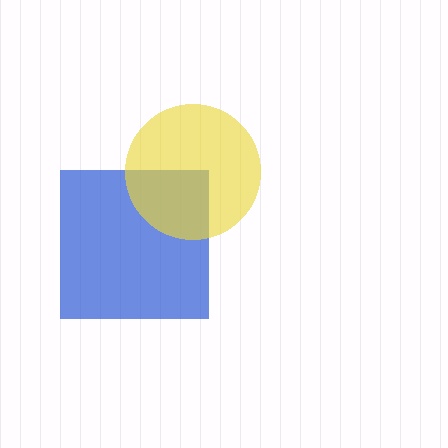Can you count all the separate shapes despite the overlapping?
Yes, there are 2 separate shapes.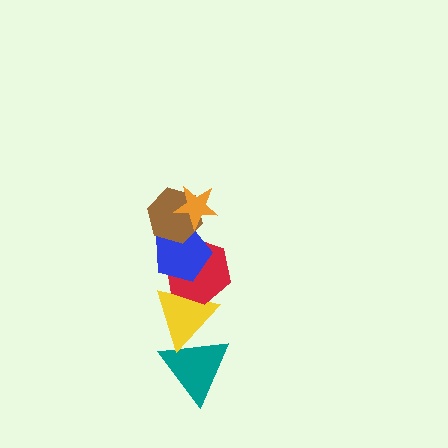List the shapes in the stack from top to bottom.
From top to bottom: the orange star, the brown hexagon, the blue pentagon, the red hexagon, the yellow triangle, the teal triangle.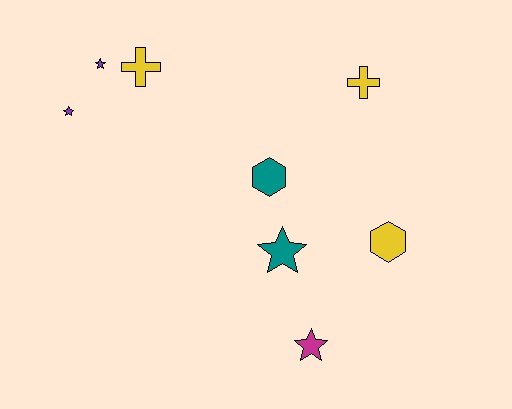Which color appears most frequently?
Yellow, with 3 objects.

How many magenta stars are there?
There is 1 magenta star.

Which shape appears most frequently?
Star, with 4 objects.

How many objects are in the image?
There are 8 objects.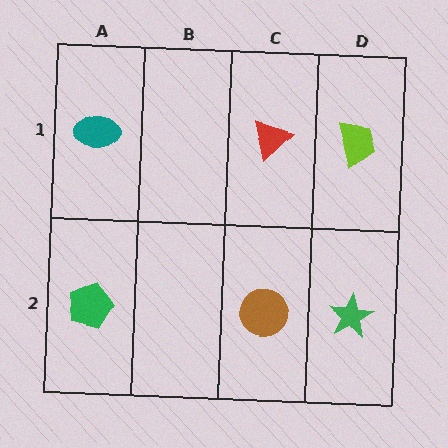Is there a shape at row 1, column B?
No, that cell is empty.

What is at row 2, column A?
A green pentagon.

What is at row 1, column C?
A red triangle.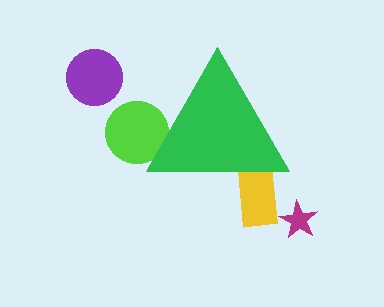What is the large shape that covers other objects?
A green triangle.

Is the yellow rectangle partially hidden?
Yes, the yellow rectangle is partially hidden behind the green triangle.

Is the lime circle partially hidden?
Yes, the lime circle is partially hidden behind the green triangle.